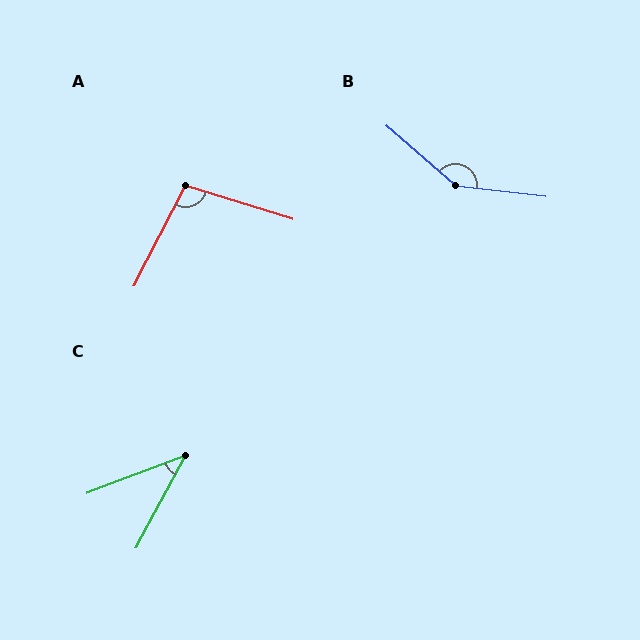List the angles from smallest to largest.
C (41°), A (100°), B (145°).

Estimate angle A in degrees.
Approximately 100 degrees.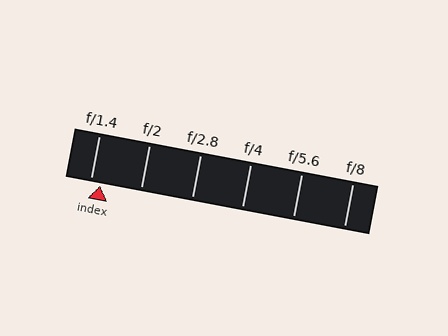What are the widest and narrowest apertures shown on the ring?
The widest aperture shown is f/1.4 and the narrowest is f/8.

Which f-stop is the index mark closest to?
The index mark is closest to f/1.4.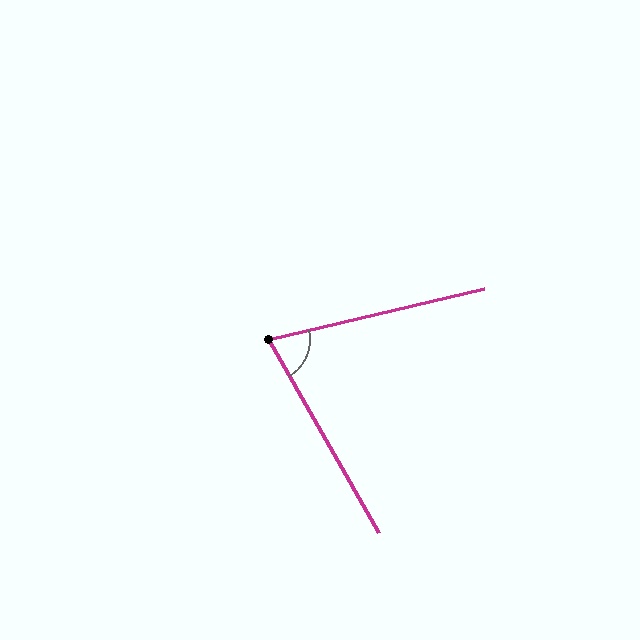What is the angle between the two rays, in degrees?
Approximately 73 degrees.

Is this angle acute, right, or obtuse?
It is acute.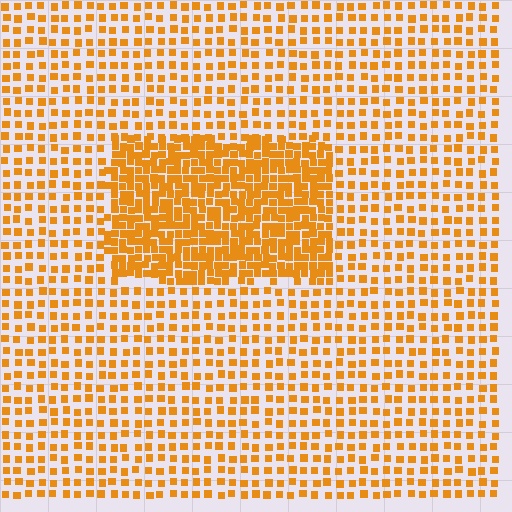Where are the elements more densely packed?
The elements are more densely packed inside the rectangle boundary.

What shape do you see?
I see a rectangle.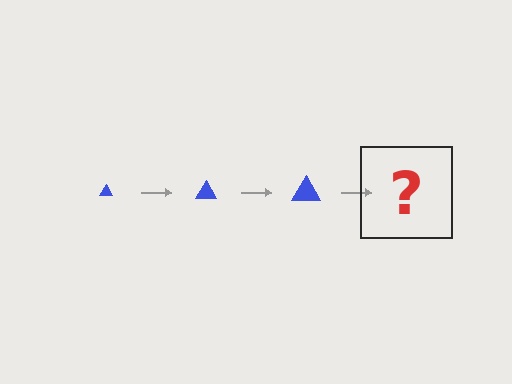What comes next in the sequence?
The next element should be a blue triangle, larger than the previous one.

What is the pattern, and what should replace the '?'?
The pattern is that the triangle gets progressively larger each step. The '?' should be a blue triangle, larger than the previous one.